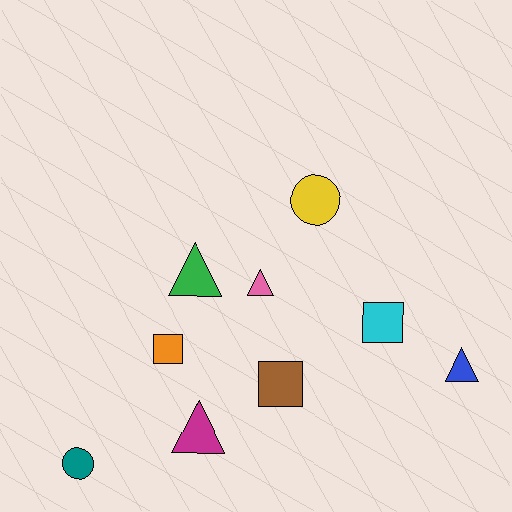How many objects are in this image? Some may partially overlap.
There are 9 objects.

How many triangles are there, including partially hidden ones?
There are 4 triangles.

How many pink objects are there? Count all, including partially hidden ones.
There is 1 pink object.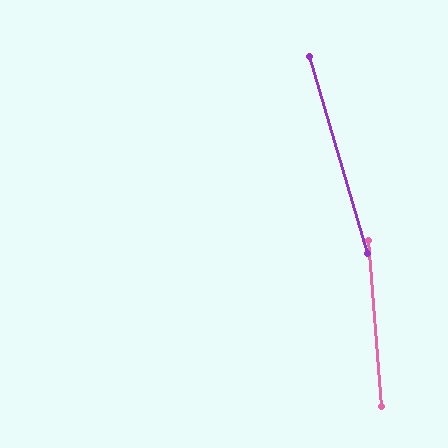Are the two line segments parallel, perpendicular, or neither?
Neither parallel nor perpendicular — they differ by about 12°.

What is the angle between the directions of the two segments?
Approximately 12 degrees.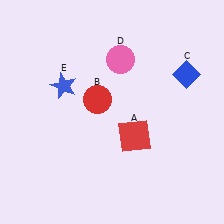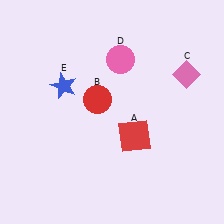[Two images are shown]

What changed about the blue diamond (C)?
In Image 1, C is blue. In Image 2, it changed to pink.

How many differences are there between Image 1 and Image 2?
There is 1 difference between the two images.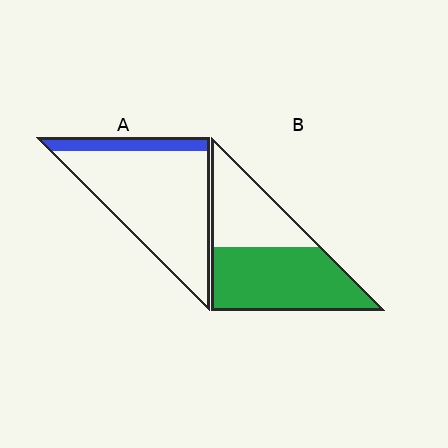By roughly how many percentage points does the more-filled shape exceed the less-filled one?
By roughly 45 percentage points (B over A).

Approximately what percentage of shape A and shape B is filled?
A is approximately 15% and B is approximately 60%.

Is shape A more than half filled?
No.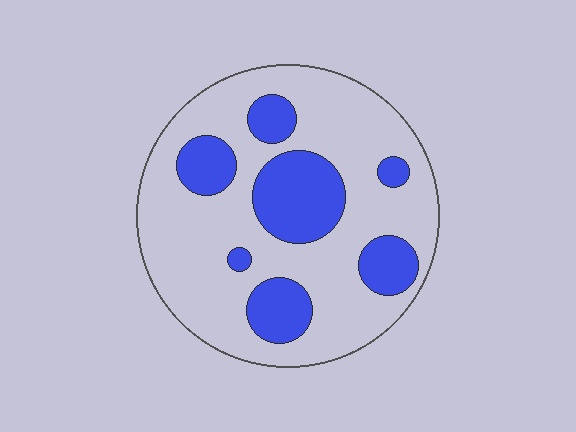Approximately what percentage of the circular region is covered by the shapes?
Approximately 25%.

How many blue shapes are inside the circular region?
7.